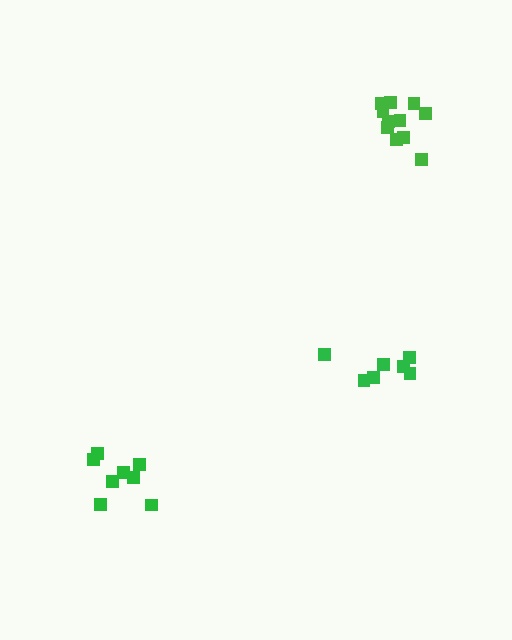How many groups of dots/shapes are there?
There are 3 groups.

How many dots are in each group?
Group 1: 8 dots, Group 2: 11 dots, Group 3: 7 dots (26 total).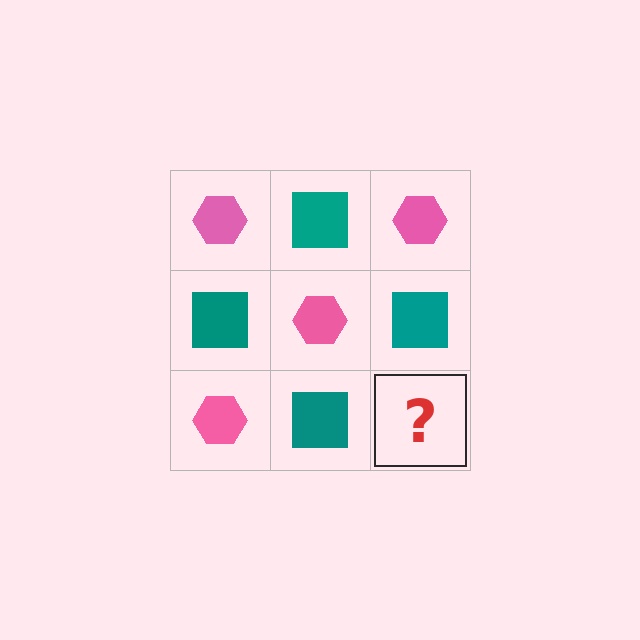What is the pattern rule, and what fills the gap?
The rule is that it alternates pink hexagon and teal square in a checkerboard pattern. The gap should be filled with a pink hexagon.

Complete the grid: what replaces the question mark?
The question mark should be replaced with a pink hexagon.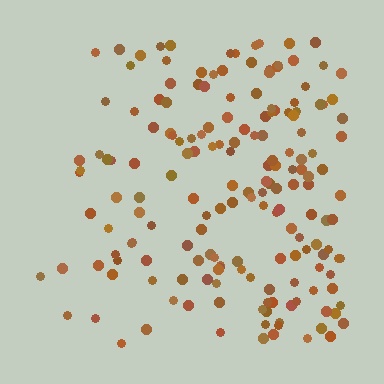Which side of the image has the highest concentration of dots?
The right.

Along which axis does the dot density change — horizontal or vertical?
Horizontal.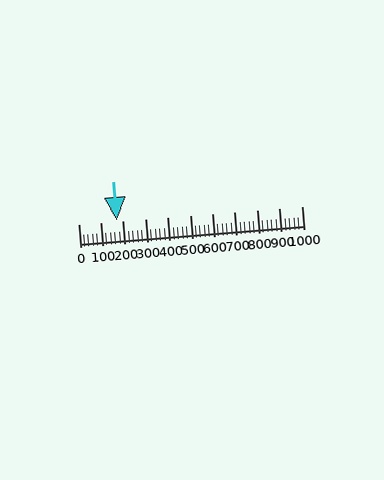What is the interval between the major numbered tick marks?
The major tick marks are spaced 100 units apart.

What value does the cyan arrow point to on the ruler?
The cyan arrow points to approximately 172.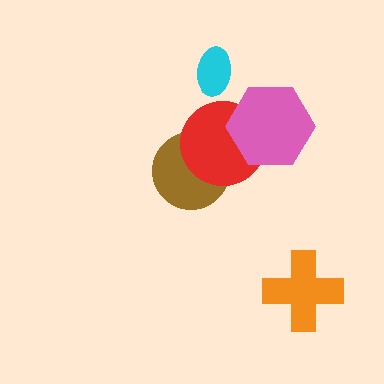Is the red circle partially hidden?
Yes, it is partially covered by another shape.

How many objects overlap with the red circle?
2 objects overlap with the red circle.